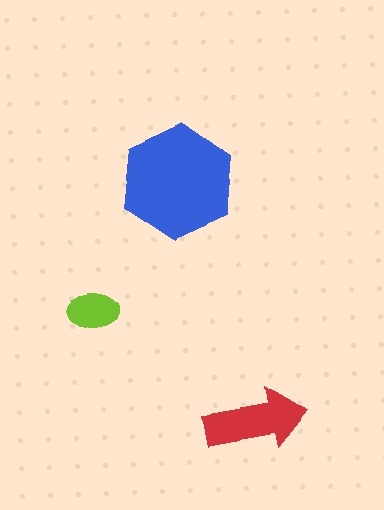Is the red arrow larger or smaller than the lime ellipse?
Larger.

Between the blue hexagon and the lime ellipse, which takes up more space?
The blue hexagon.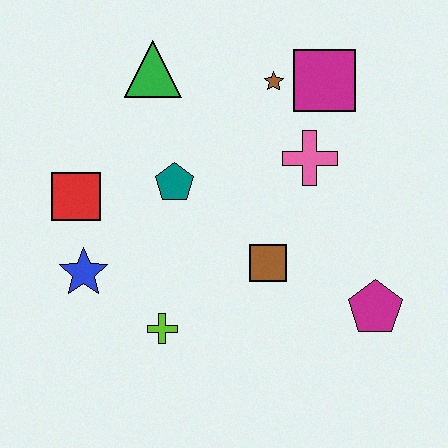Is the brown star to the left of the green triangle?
No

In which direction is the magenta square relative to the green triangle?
The magenta square is to the right of the green triangle.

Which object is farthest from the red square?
The magenta pentagon is farthest from the red square.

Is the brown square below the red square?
Yes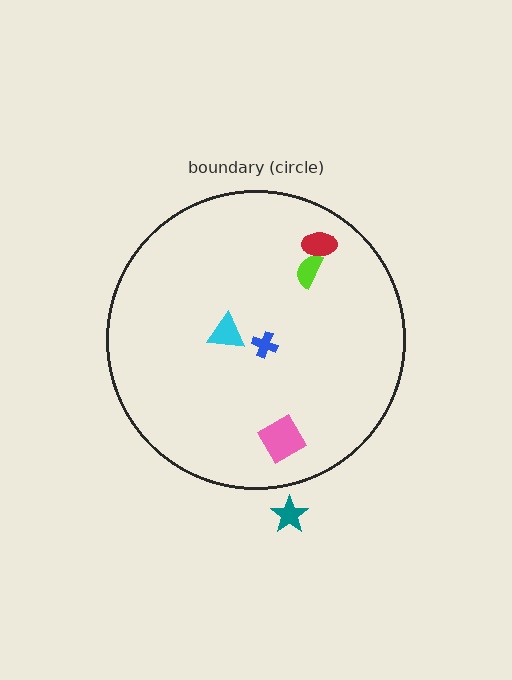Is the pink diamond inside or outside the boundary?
Inside.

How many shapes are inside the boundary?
5 inside, 1 outside.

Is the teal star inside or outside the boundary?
Outside.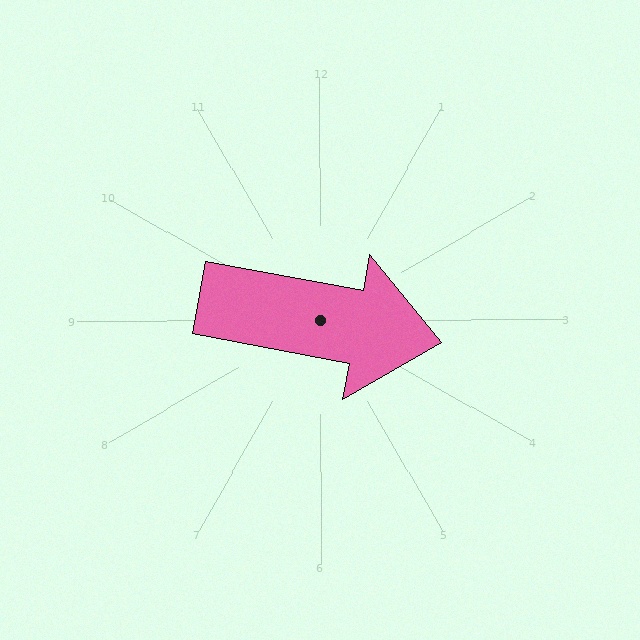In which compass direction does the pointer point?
East.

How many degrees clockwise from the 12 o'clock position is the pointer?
Approximately 101 degrees.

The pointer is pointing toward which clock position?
Roughly 3 o'clock.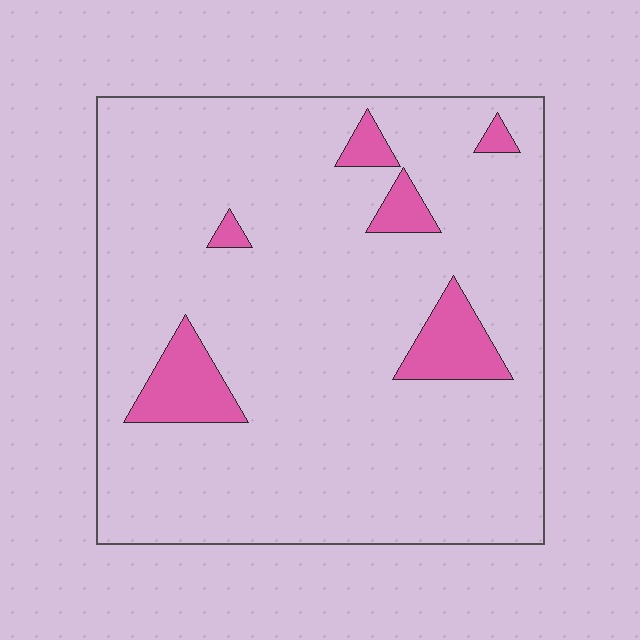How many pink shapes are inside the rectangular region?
6.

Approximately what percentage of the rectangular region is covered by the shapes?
Approximately 10%.